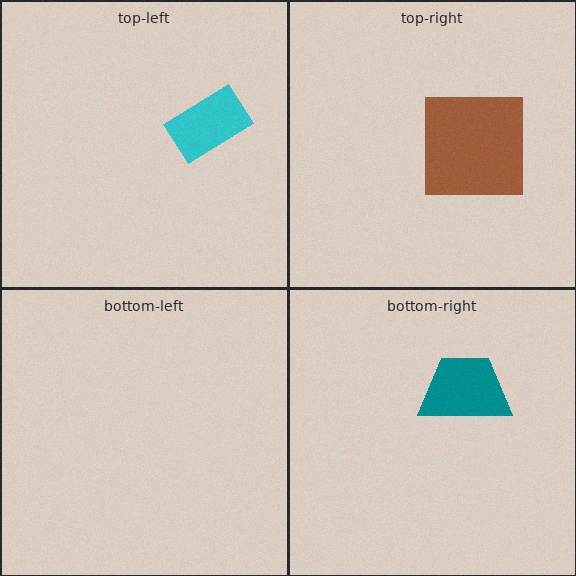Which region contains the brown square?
The top-right region.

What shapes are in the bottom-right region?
The teal trapezoid.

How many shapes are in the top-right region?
1.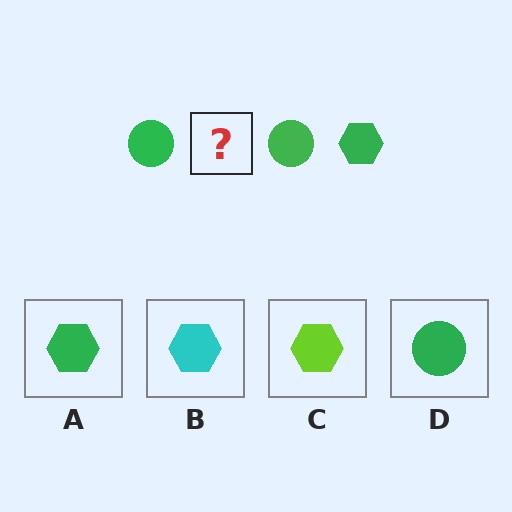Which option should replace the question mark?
Option A.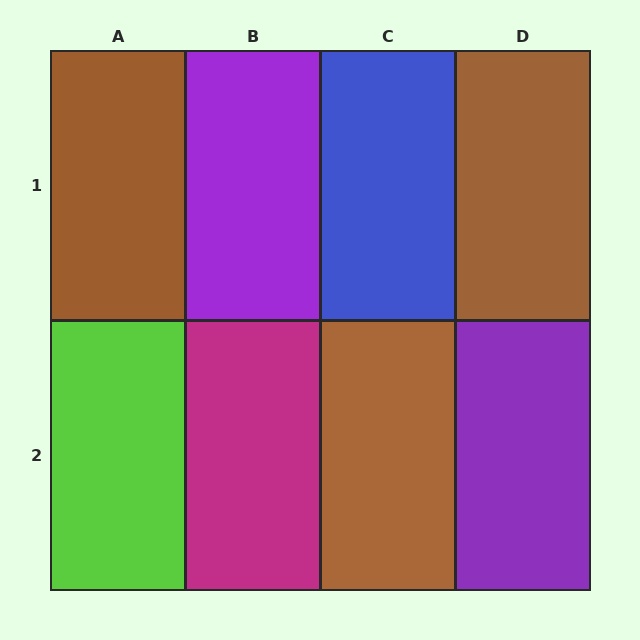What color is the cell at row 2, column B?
Magenta.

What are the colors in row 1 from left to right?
Brown, purple, blue, brown.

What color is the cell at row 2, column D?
Purple.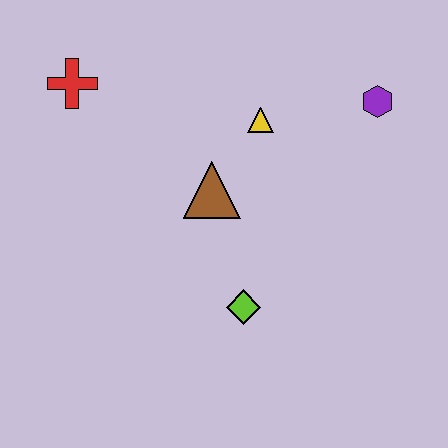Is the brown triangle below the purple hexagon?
Yes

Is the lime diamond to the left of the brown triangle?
No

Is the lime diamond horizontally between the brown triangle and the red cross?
No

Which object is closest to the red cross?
The brown triangle is closest to the red cross.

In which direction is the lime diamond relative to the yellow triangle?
The lime diamond is below the yellow triangle.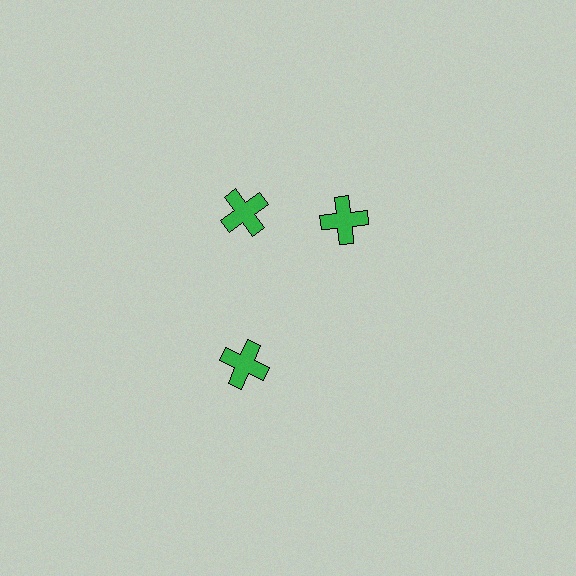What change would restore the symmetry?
The symmetry would be restored by rotating it back into even spacing with its neighbors so that all 3 crosses sit at equal angles and equal distance from the center.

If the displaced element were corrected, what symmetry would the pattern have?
It would have 3-fold rotational symmetry — the pattern would map onto itself every 120 degrees.